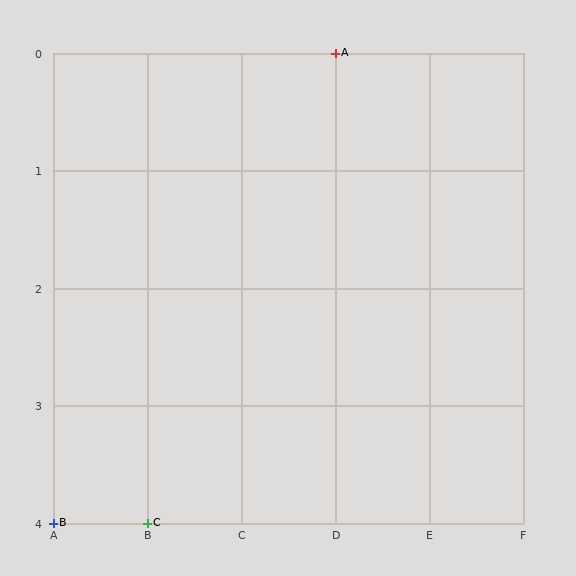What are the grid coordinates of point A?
Point A is at grid coordinates (D, 0).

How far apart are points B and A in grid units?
Points B and A are 3 columns and 4 rows apart (about 5.0 grid units diagonally).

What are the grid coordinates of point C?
Point C is at grid coordinates (B, 4).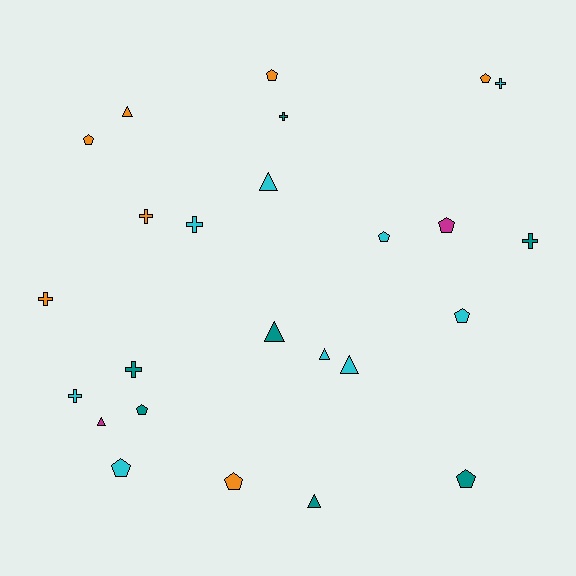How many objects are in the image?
There are 25 objects.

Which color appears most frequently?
Cyan, with 9 objects.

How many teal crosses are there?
There are 3 teal crosses.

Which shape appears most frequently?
Pentagon, with 10 objects.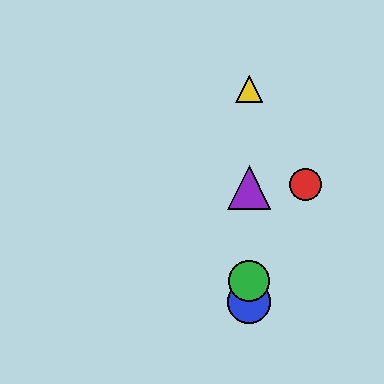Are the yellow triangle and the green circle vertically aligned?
Yes, both are at x≈249.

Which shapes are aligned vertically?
The blue circle, the green circle, the yellow triangle, the purple triangle are aligned vertically.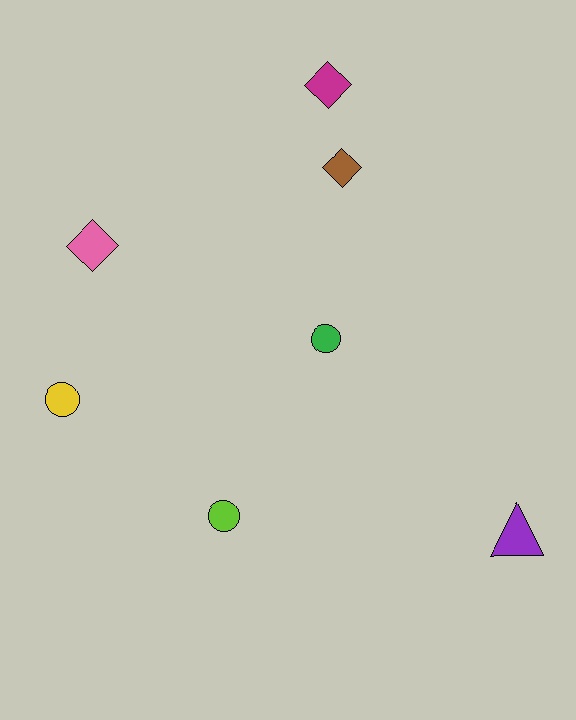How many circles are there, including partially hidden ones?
There are 3 circles.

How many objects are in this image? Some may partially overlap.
There are 7 objects.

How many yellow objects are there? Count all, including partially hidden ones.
There is 1 yellow object.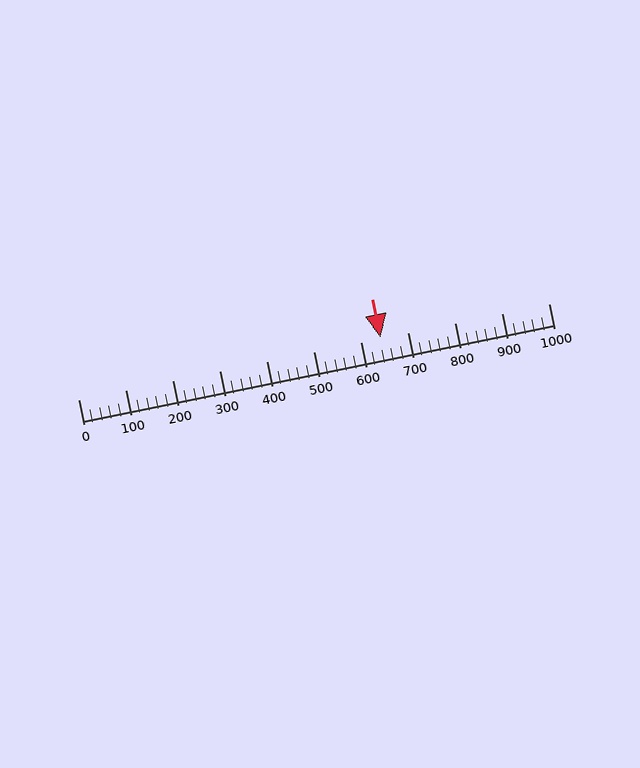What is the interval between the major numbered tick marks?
The major tick marks are spaced 100 units apart.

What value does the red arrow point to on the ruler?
The red arrow points to approximately 643.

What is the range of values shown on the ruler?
The ruler shows values from 0 to 1000.